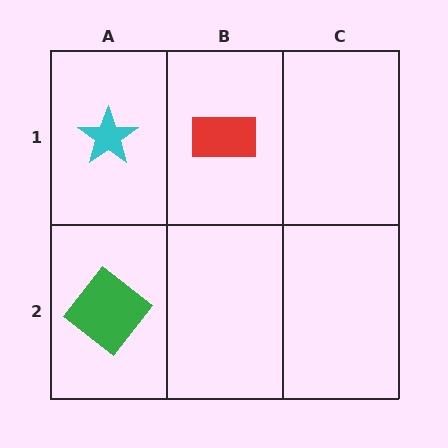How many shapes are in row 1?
2 shapes.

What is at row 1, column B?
A red rectangle.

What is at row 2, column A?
A green diamond.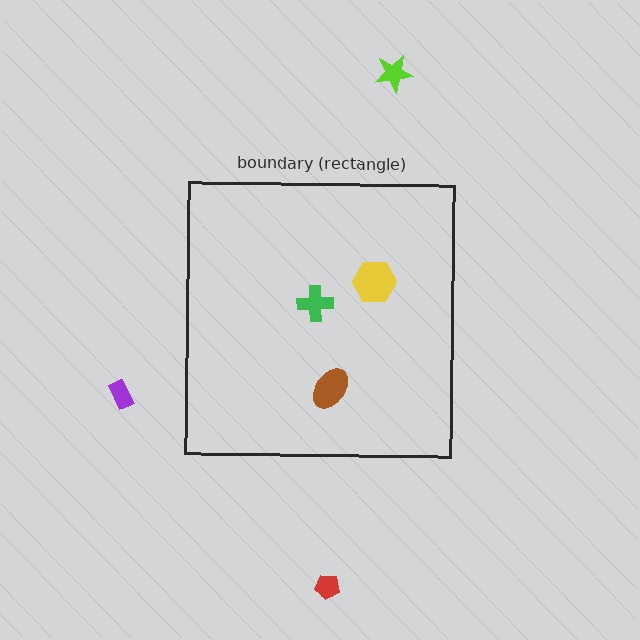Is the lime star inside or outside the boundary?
Outside.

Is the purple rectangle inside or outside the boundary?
Outside.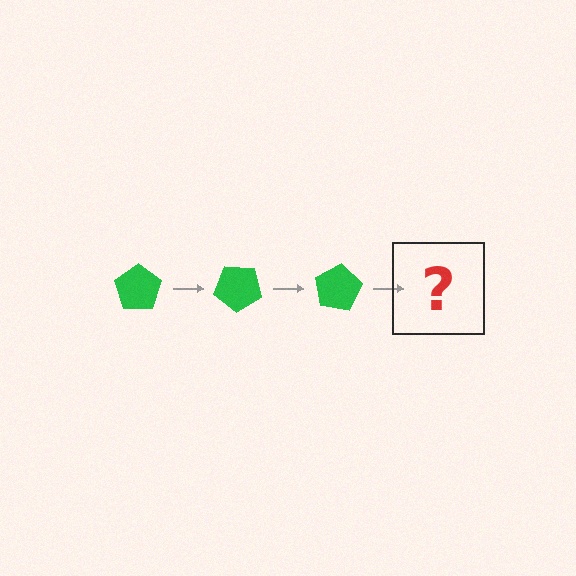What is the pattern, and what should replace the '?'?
The pattern is that the pentagon rotates 40 degrees each step. The '?' should be a green pentagon rotated 120 degrees.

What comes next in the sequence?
The next element should be a green pentagon rotated 120 degrees.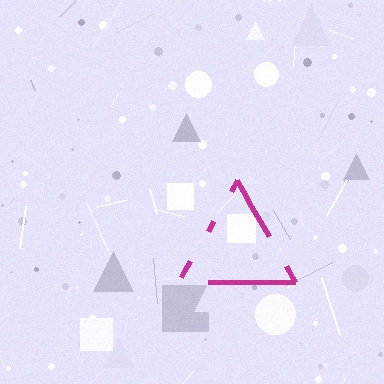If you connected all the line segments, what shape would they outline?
They would outline a triangle.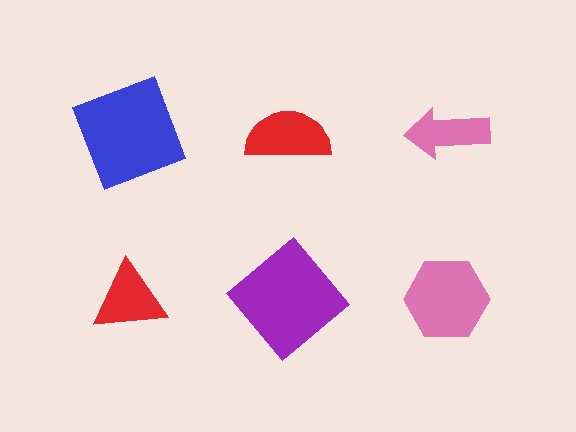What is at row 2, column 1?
A red triangle.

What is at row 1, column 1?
A blue square.